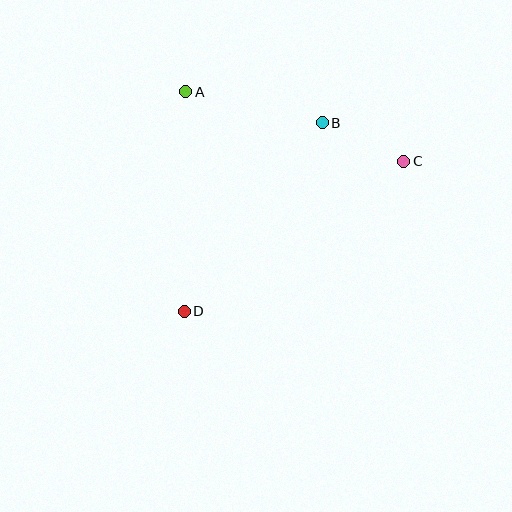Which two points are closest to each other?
Points B and C are closest to each other.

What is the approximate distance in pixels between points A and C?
The distance between A and C is approximately 229 pixels.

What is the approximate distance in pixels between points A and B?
The distance between A and B is approximately 140 pixels.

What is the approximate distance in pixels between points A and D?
The distance between A and D is approximately 220 pixels.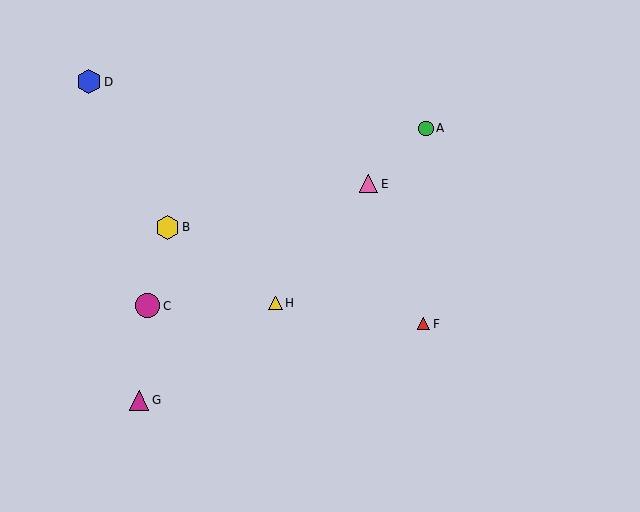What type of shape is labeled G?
Shape G is a magenta triangle.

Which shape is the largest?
The magenta circle (labeled C) is the largest.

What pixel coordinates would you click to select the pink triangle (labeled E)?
Click at (369, 184) to select the pink triangle E.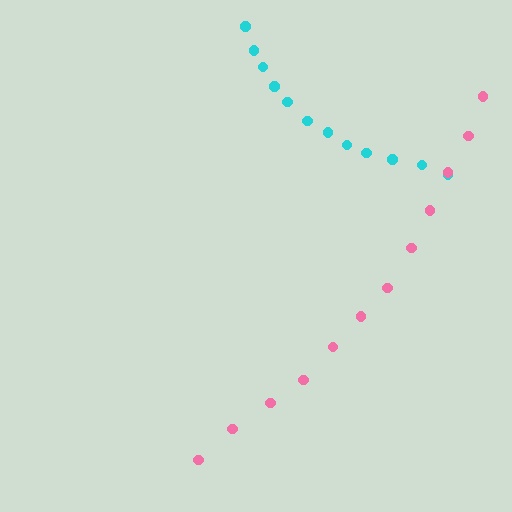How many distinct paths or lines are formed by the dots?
There are 2 distinct paths.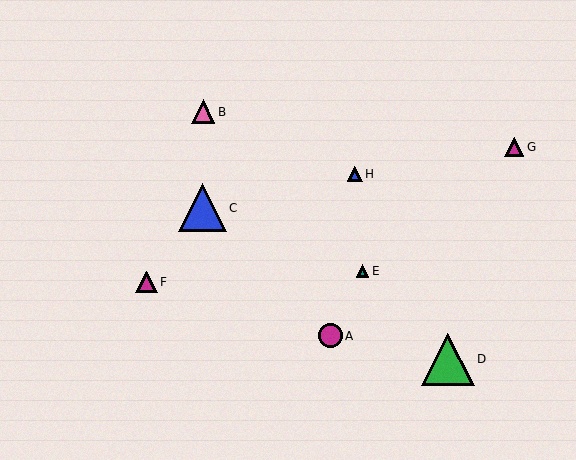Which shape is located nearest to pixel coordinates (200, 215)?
The blue triangle (labeled C) at (202, 208) is nearest to that location.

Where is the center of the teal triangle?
The center of the teal triangle is at (363, 271).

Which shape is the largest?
The green triangle (labeled D) is the largest.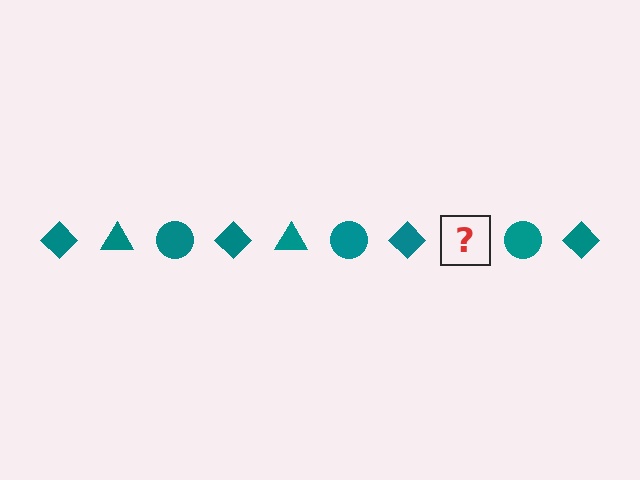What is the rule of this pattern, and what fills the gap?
The rule is that the pattern cycles through diamond, triangle, circle shapes in teal. The gap should be filled with a teal triangle.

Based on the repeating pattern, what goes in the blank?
The blank should be a teal triangle.